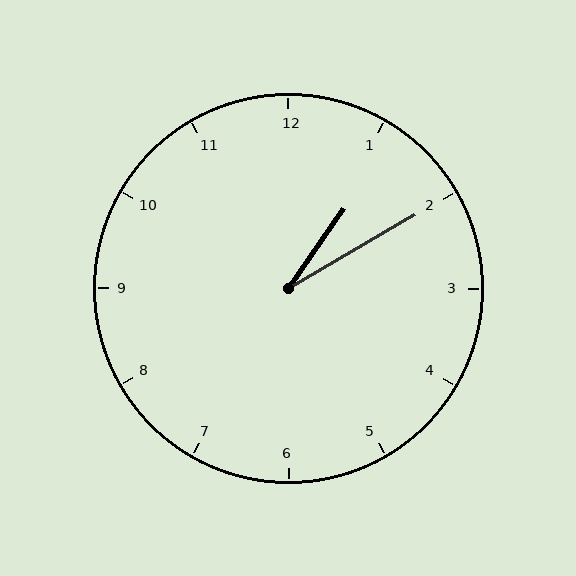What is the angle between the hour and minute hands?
Approximately 25 degrees.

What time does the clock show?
1:10.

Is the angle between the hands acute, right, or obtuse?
It is acute.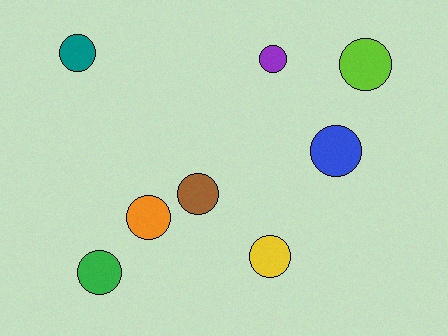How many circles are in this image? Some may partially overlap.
There are 8 circles.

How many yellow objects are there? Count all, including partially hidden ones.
There is 1 yellow object.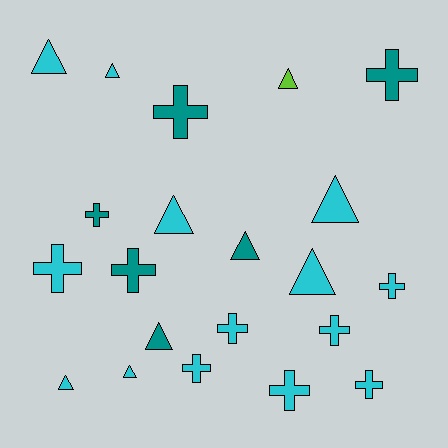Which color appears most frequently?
Cyan, with 14 objects.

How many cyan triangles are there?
There are 7 cyan triangles.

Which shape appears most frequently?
Cross, with 11 objects.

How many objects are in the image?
There are 21 objects.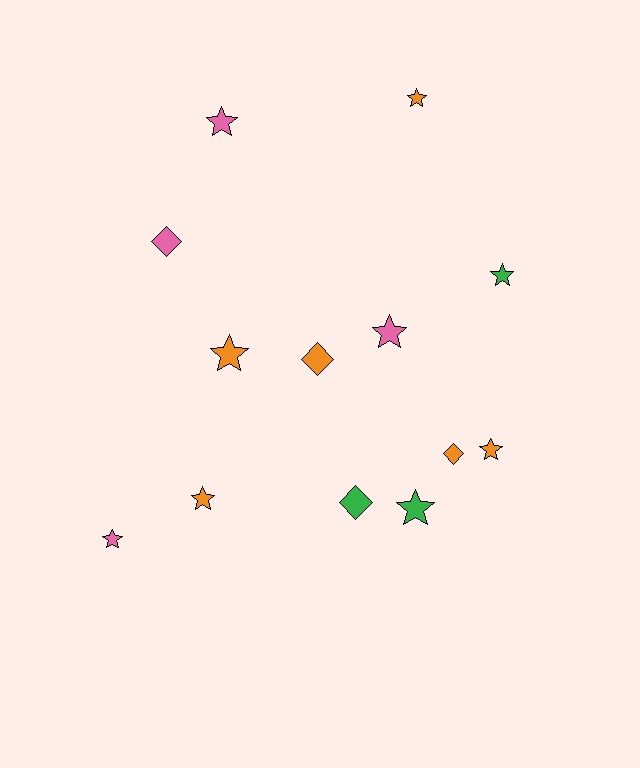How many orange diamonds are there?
There are 2 orange diamonds.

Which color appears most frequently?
Orange, with 6 objects.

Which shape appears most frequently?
Star, with 9 objects.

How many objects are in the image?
There are 13 objects.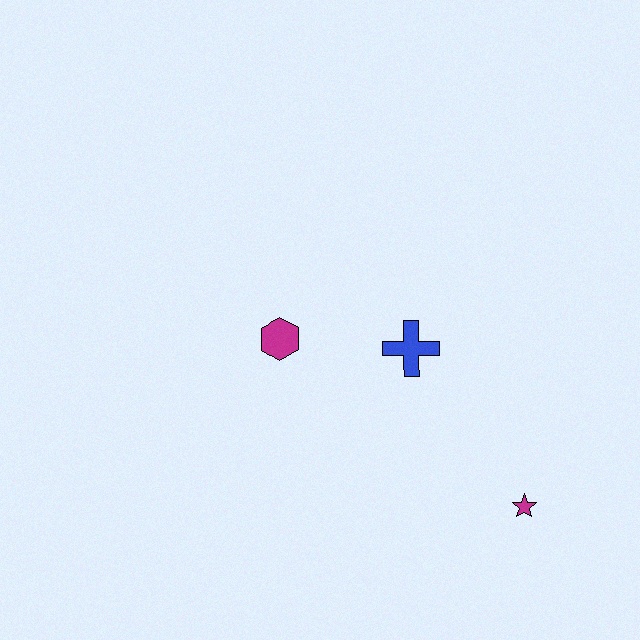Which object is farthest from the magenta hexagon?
The magenta star is farthest from the magenta hexagon.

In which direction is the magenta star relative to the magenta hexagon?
The magenta star is to the right of the magenta hexagon.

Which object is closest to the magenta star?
The blue cross is closest to the magenta star.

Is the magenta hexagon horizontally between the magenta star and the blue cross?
No